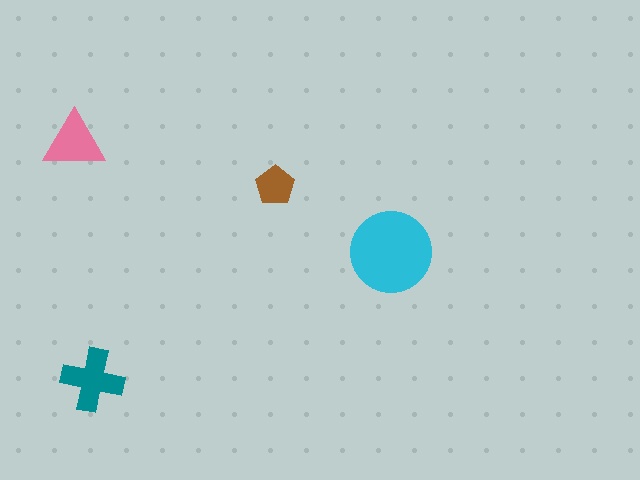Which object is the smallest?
The brown pentagon.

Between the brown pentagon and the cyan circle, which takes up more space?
The cyan circle.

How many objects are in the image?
There are 4 objects in the image.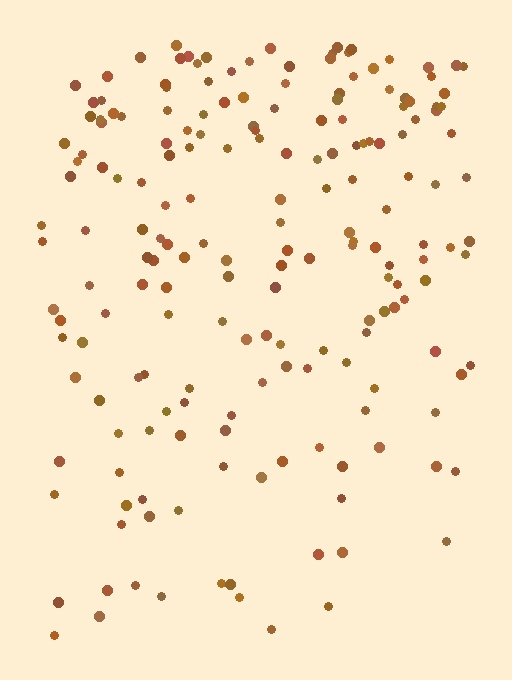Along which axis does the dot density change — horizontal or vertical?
Vertical.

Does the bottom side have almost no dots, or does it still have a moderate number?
Still a moderate number, just noticeably fewer than the top.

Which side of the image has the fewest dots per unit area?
The bottom.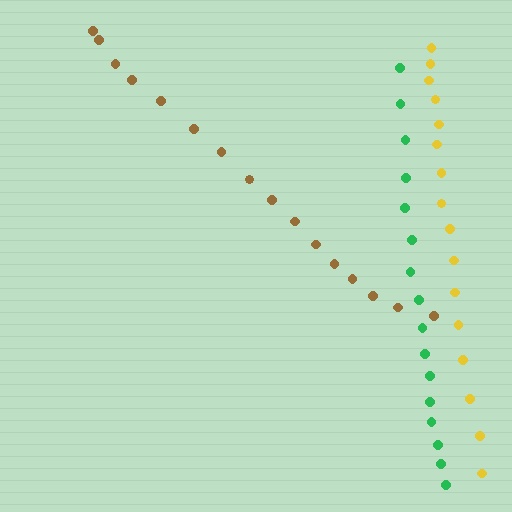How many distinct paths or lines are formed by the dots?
There are 3 distinct paths.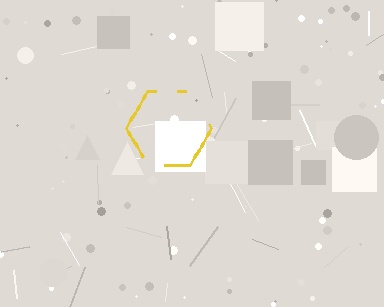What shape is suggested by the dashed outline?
The dashed outline suggests a hexagon.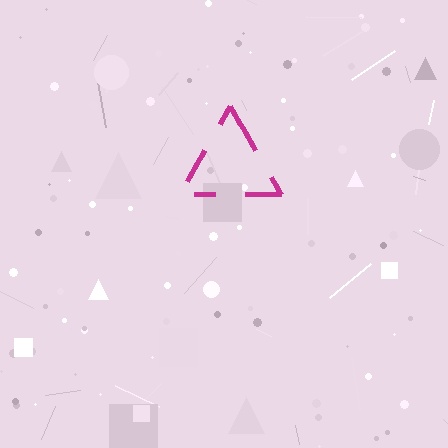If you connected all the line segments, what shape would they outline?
They would outline a triangle.